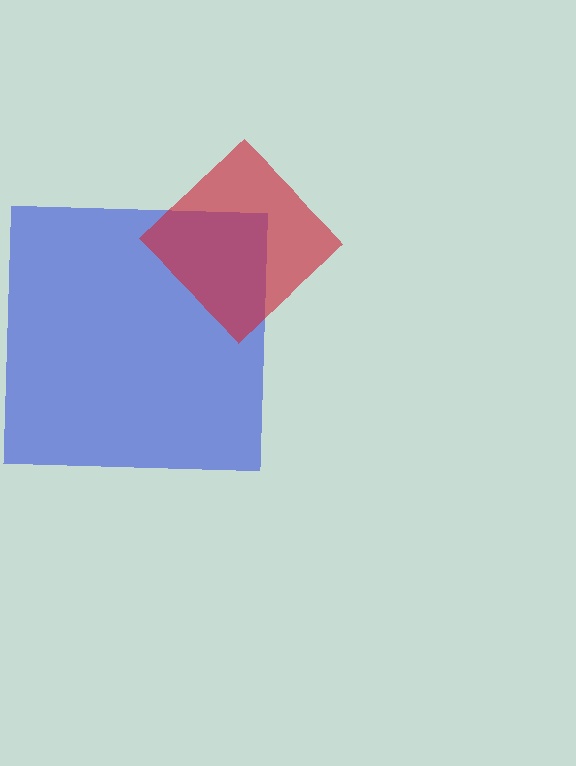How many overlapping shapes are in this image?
There are 2 overlapping shapes in the image.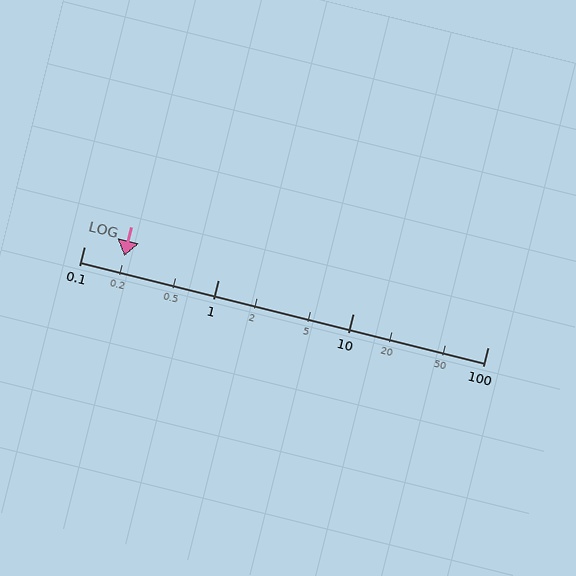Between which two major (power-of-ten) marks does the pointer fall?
The pointer is between 0.1 and 1.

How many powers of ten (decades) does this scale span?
The scale spans 3 decades, from 0.1 to 100.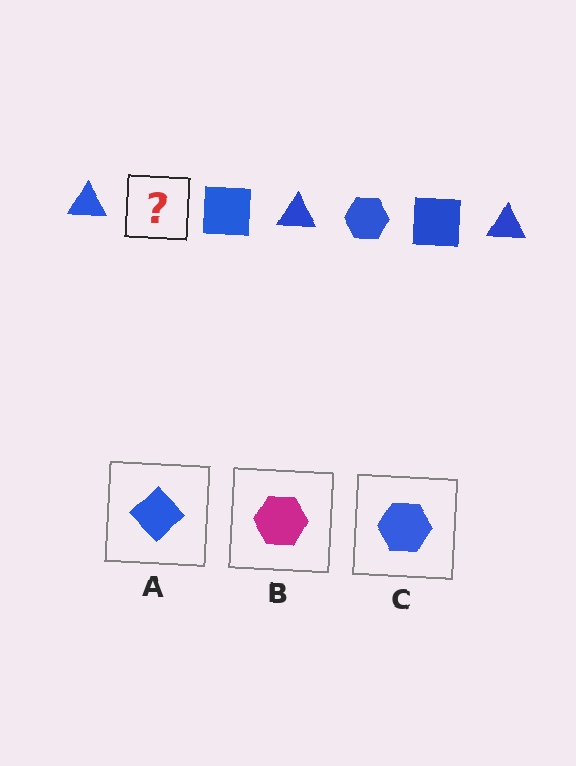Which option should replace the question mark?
Option C.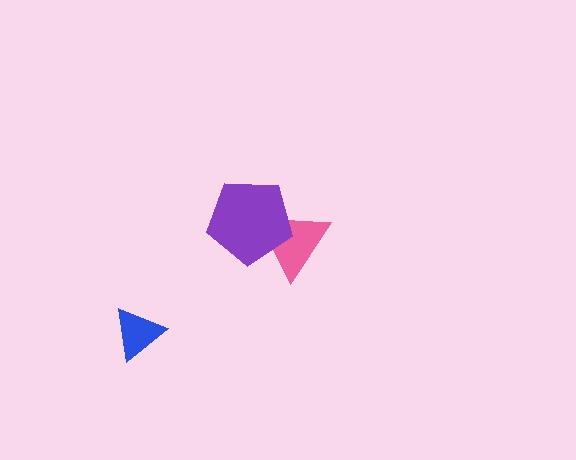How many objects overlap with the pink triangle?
1 object overlaps with the pink triangle.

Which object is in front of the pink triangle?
The purple pentagon is in front of the pink triangle.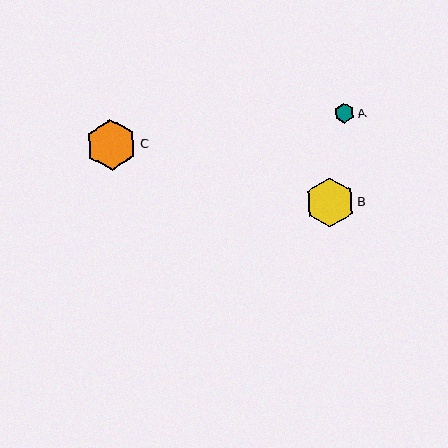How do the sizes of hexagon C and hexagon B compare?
Hexagon C and hexagon B are approximately the same size.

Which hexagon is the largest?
Hexagon C is the largest with a size of approximately 51 pixels.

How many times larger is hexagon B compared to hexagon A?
Hexagon B is approximately 2.5 times the size of hexagon A.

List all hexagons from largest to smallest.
From largest to smallest: C, B, A.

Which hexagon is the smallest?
Hexagon A is the smallest with a size of approximately 20 pixels.